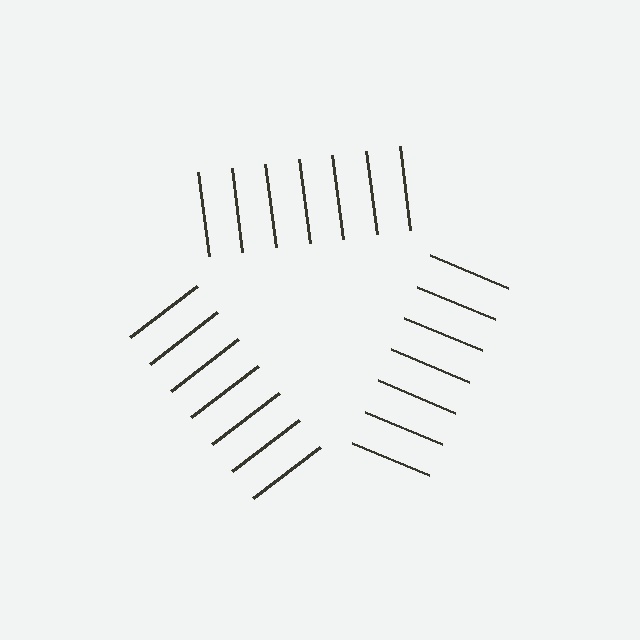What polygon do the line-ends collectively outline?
An illusory triangle — the line segments terminate on its edges but no continuous stroke is drawn.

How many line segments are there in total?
21 — 7 along each of the 3 edges.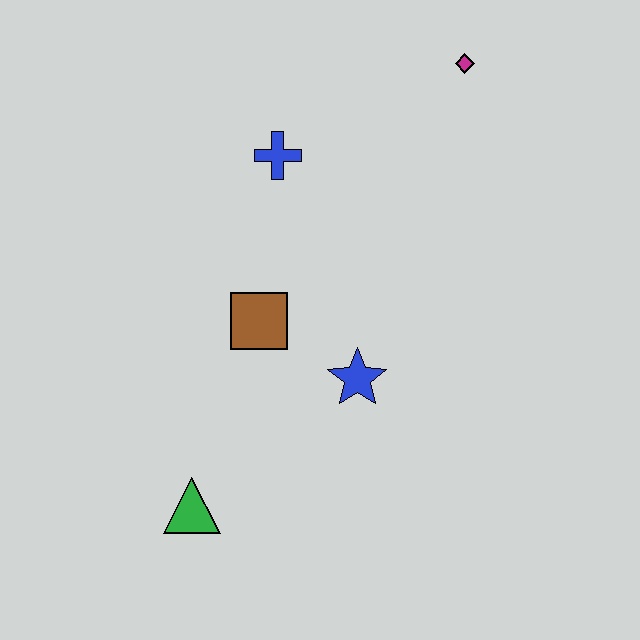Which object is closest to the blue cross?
The brown square is closest to the blue cross.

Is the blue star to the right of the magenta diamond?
No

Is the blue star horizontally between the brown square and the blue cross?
No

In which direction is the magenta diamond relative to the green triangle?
The magenta diamond is above the green triangle.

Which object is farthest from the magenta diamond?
The green triangle is farthest from the magenta diamond.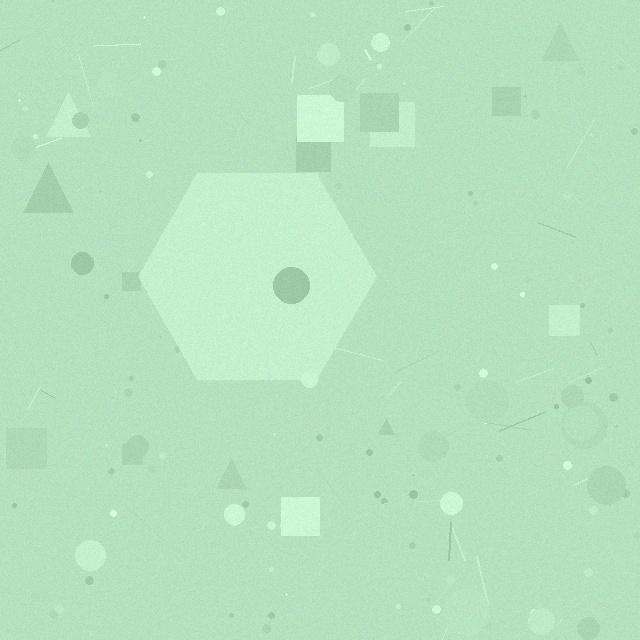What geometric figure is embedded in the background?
A hexagon is embedded in the background.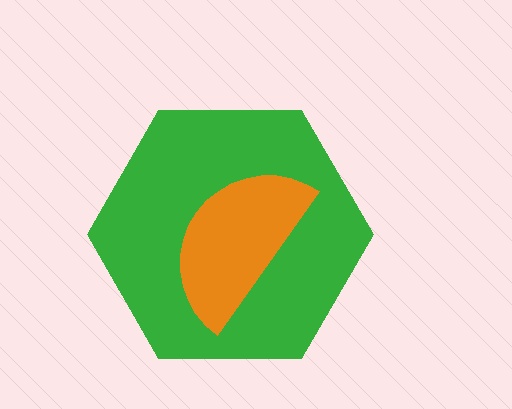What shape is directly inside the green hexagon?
The orange semicircle.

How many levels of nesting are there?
2.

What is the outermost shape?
The green hexagon.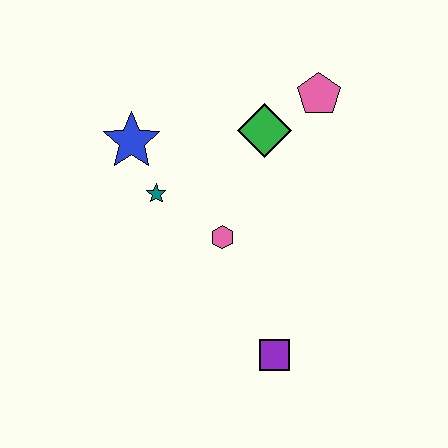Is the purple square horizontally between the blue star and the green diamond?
No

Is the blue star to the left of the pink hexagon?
Yes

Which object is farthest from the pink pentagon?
The purple square is farthest from the pink pentagon.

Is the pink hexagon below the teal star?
Yes